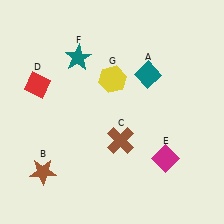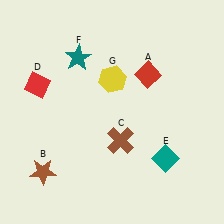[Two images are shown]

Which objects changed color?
A changed from teal to red. E changed from magenta to teal.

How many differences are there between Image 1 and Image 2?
There are 2 differences between the two images.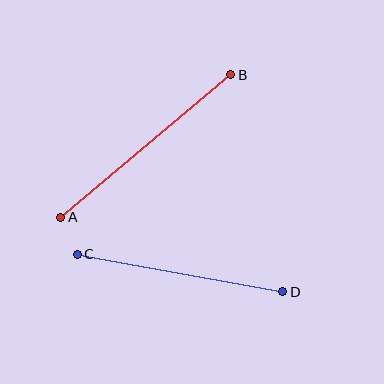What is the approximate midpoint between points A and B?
The midpoint is at approximately (146, 146) pixels.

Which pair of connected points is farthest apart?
Points A and B are farthest apart.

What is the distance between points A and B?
The distance is approximately 222 pixels.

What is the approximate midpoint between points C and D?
The midpoint is at approximately (180, 273) pixels.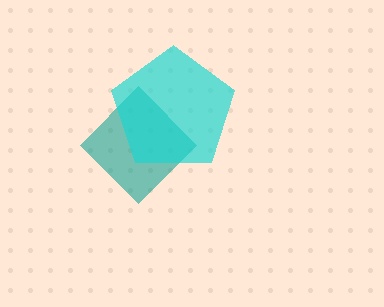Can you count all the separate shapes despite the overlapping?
Yes, there are 2 separate shapes.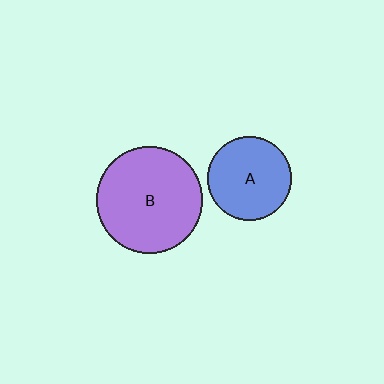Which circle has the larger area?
Circle B (purple).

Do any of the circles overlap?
No, none of the circles overlap.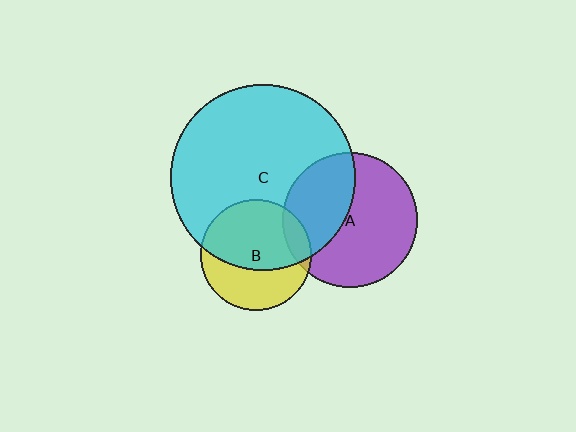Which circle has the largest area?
Circle C (cyan).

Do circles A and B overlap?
Yes.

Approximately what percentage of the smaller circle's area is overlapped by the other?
Approximately 10%.